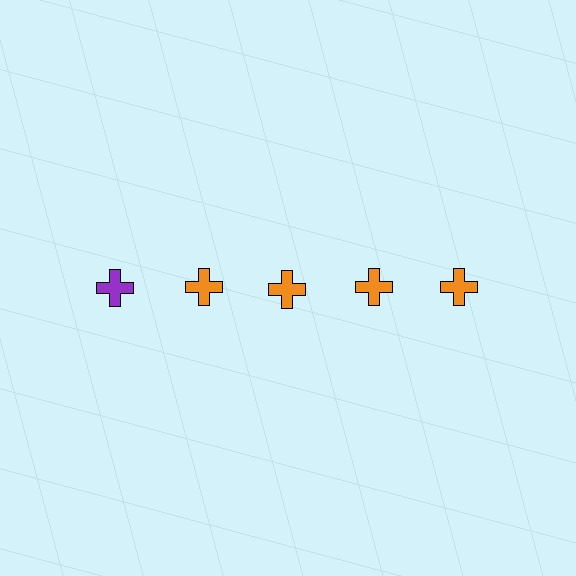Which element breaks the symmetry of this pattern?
The purple cross in the top row, leftmost column breaks the symmetry. All other shapes are orange crosses.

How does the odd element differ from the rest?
It has a different color: purple instead of orange.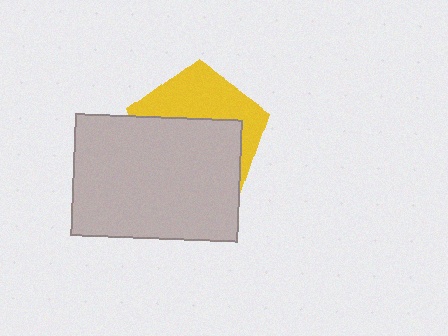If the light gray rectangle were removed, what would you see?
You would see the complete yellow pentagon.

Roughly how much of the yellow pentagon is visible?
A small part of it is visible (roughly 41%).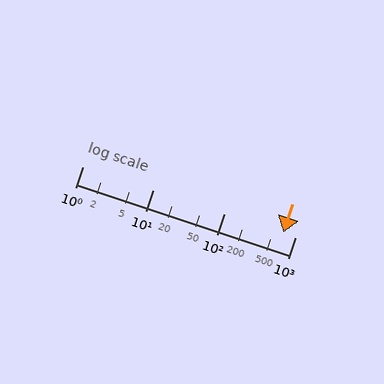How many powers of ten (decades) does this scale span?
The scale spans 3 decades, from 1 to 1000.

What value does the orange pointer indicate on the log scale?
The pointer indicates approximately 680.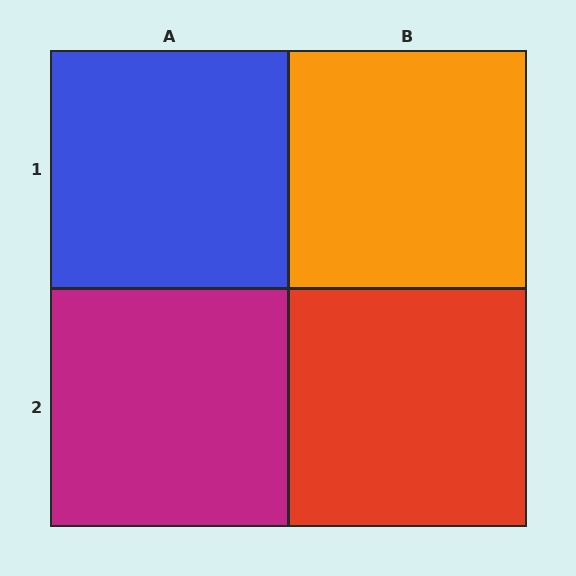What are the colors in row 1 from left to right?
Blue, orange.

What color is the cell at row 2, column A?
Magenta.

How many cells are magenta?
1 cell is magenta.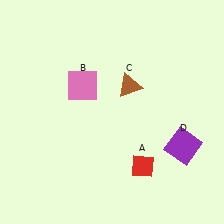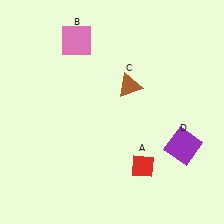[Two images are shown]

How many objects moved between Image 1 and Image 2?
1 object moved between the two images.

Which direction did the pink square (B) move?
The pink square (B) moved up.